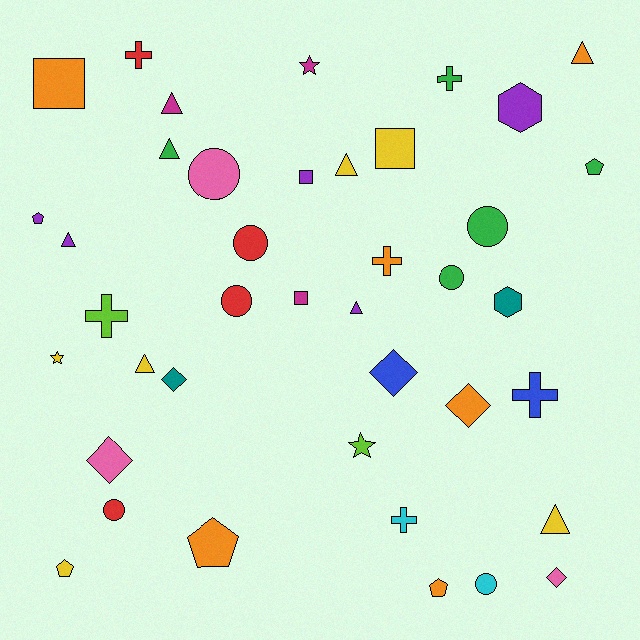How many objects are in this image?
There are 40 objects.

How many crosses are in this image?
There are 6 crosses.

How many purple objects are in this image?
There are 5 purple objects.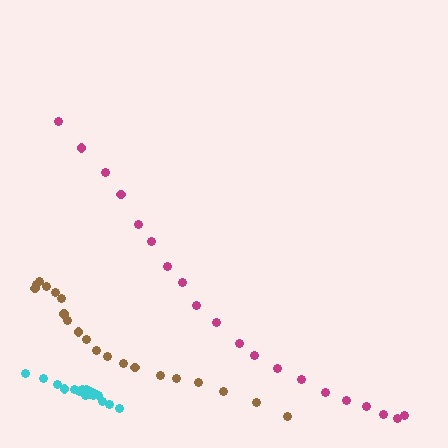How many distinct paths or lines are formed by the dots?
There are 3 distinct paths.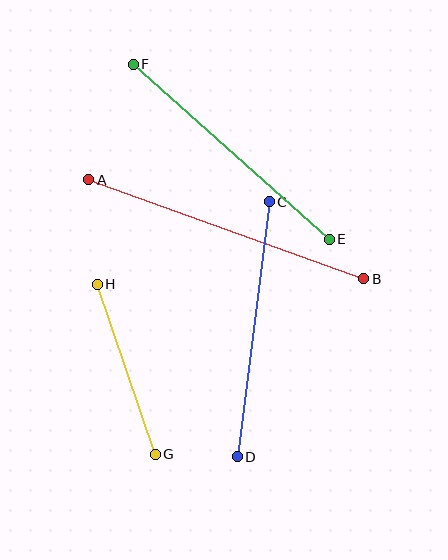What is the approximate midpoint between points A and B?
The midpoint is at approximately (226, 229) pixels.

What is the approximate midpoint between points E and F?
The midpoint is at approximately (231, 152) pixels.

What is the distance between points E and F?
The distance is approximately 263 pixels.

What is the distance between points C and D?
The distance is approximately 257 pixels.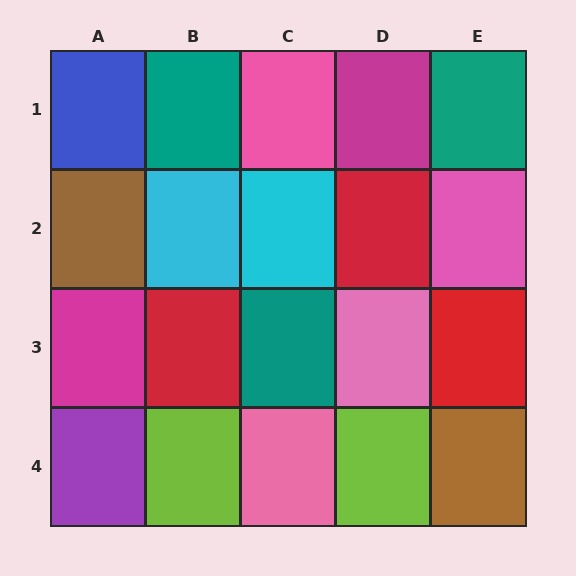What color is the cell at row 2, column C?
Cyan.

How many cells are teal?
3 cells are teal.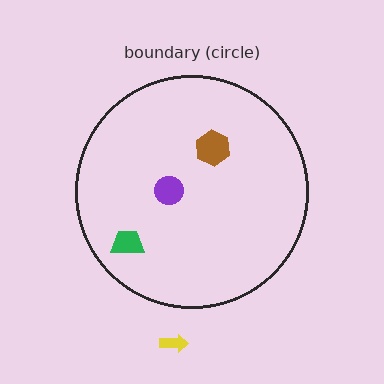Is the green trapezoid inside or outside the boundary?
Inside.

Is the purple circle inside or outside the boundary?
Inside.